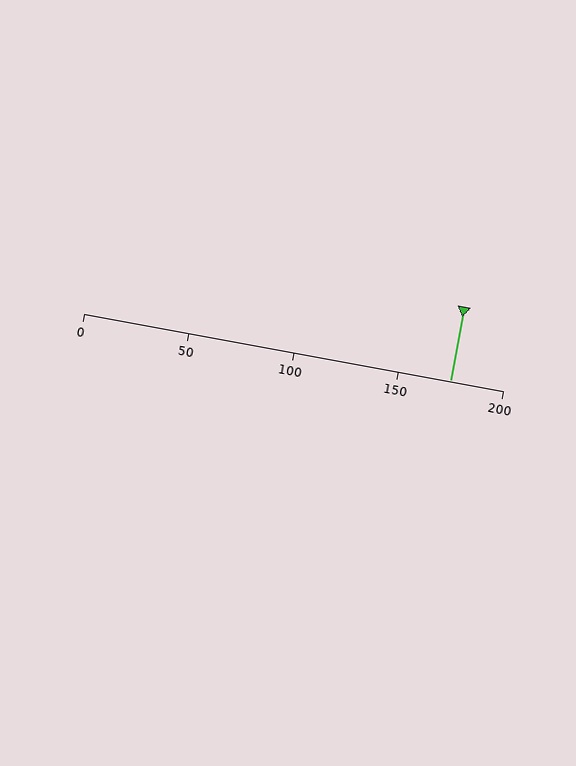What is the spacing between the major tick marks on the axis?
The major ticks are spaced 50 apart.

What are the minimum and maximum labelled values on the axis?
The axis runs from 0 to 200.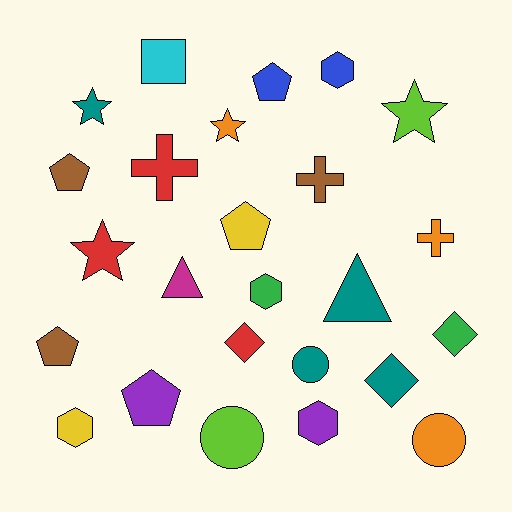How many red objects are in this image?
There are 3 red objects.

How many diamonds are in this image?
There are 3 diamonds.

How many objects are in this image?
There are 25 objects.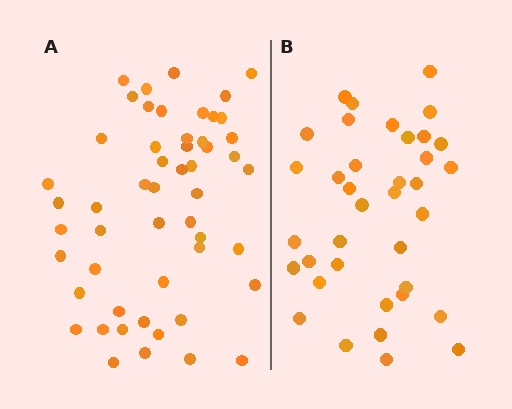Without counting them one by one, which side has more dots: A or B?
Region A (the left region) has more dots.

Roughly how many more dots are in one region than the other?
Region A has approximately 15 more dots than region B.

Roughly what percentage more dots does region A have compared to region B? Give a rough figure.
About 40% more.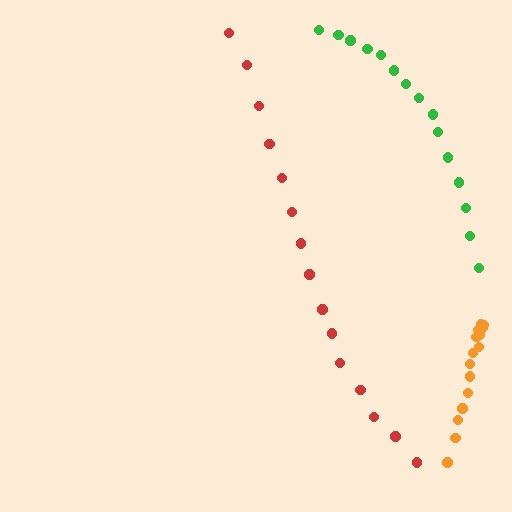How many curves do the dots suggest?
There are 3 distinct paths.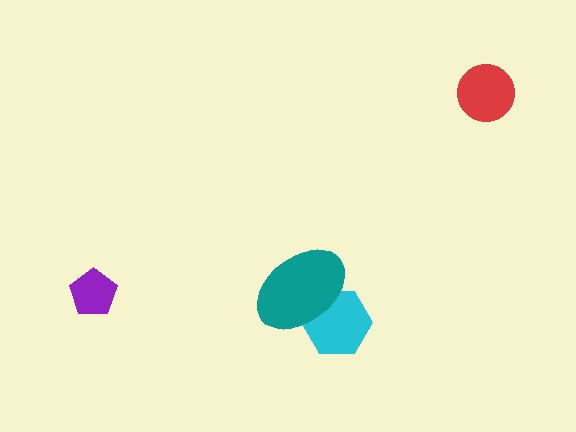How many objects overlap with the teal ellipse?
1 object overlaps with the teal ellipse.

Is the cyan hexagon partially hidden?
Yes, it is partially covered by another shape.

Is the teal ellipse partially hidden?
No, no other shape covers it.